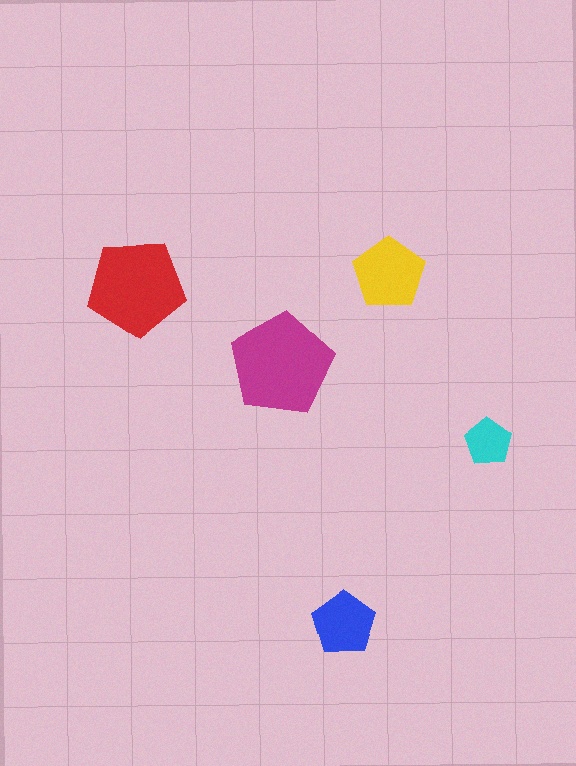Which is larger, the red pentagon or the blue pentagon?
The red one.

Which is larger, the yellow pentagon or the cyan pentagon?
The yellow one.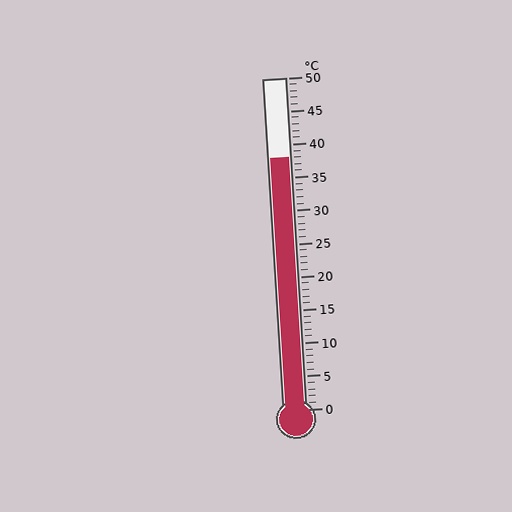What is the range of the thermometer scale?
The thermometer scale ranges from 0°C to 50°C.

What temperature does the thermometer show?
The thermometer shows approximately 38°C.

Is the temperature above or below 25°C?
The temperature is above 25°C.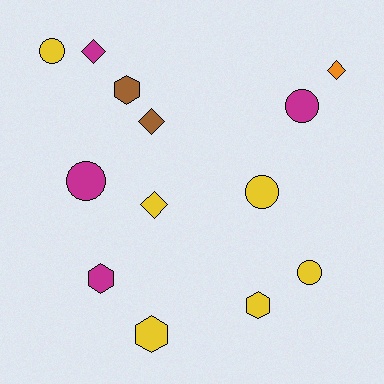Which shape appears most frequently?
Circle, with 5 objects.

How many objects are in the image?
There are 13 objects.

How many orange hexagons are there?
There are no orange hexagons.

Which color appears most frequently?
Yellow, with 6 objects.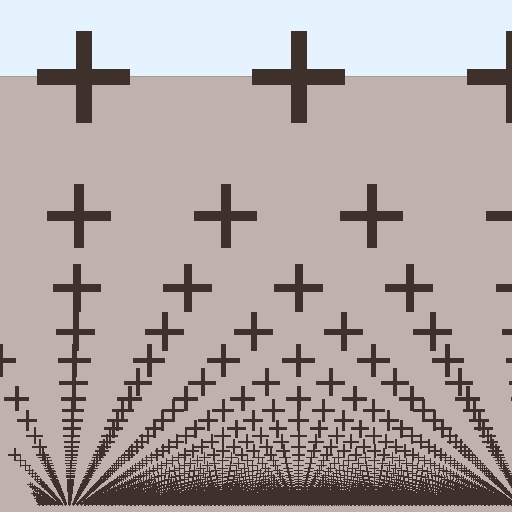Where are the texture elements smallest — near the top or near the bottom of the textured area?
Near the bottom.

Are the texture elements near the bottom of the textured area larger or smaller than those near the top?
Smaller. The gradient is inverted — elements near the bottom are smaller and denser.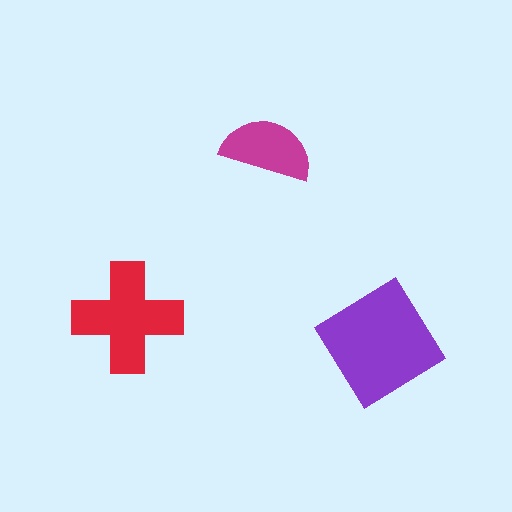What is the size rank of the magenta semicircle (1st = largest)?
3rd.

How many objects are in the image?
There are 3 objects in the image.